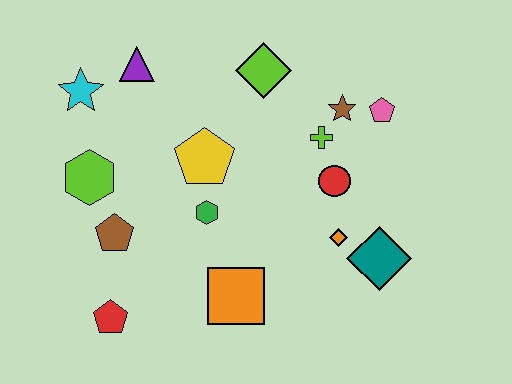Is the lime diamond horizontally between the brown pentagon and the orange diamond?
Yes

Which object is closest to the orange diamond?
The teal diamond is closest to the orange diamond.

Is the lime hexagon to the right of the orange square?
No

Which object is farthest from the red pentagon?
The pink pentagon is farthest from the red pentagon.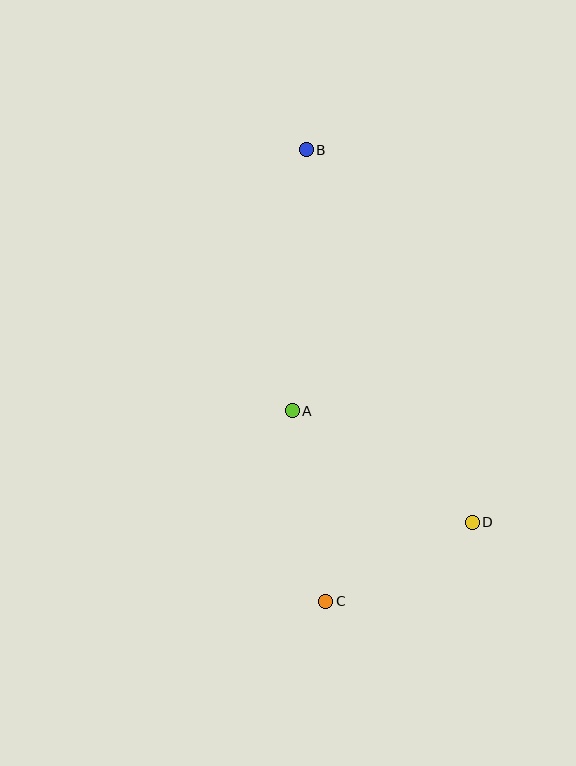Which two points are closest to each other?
Points C and D are closest to each other.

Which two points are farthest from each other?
Points B and C are farthest from each other.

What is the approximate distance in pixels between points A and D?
The distance between A and D is approximately 212 pixels.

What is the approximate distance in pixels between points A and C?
The distance between A and C is approximately 194 pixels.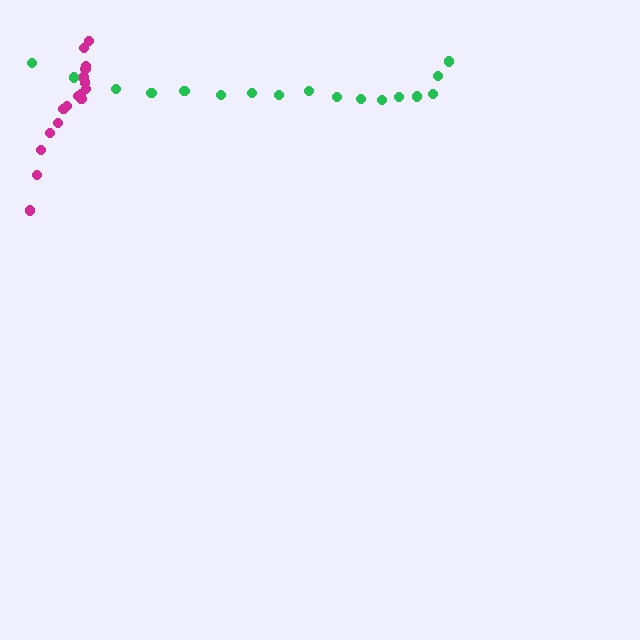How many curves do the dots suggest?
There are 2 distinct paths.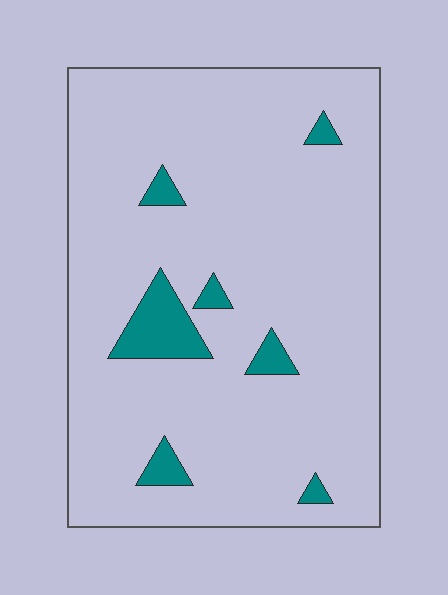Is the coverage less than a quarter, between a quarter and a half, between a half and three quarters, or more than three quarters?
Less than a quarter.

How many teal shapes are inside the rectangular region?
7.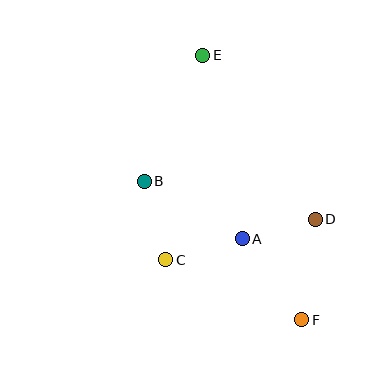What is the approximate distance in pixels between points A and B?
The distance between A and B is approximately 113 pixels.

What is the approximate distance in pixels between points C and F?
The distance between C and F is approximately 149 pixels.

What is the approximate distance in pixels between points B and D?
The distance between B and D is approximately 176 pixels.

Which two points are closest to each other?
Points A and D are closest to each other.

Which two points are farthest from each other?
Points E and F are farthest from each other.